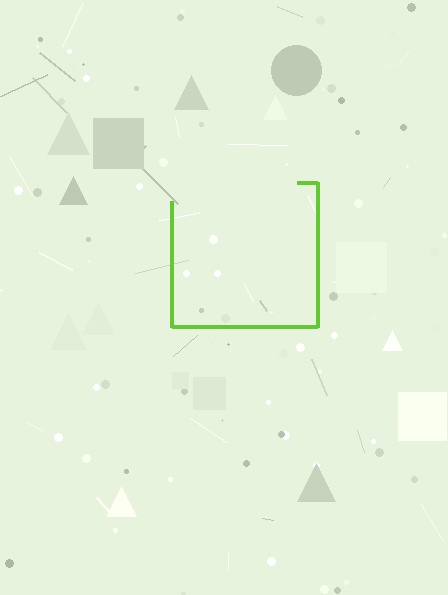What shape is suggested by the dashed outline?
The dashed outline suggests a square.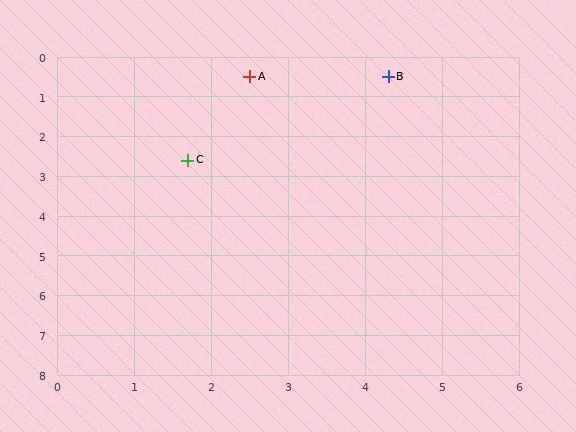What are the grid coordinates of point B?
Point B is at approximately (4.3, 0.5).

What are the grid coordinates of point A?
Point A is at approximately (2.5, 0.5).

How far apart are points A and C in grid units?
Points A and C are about 2.2 grid units apart.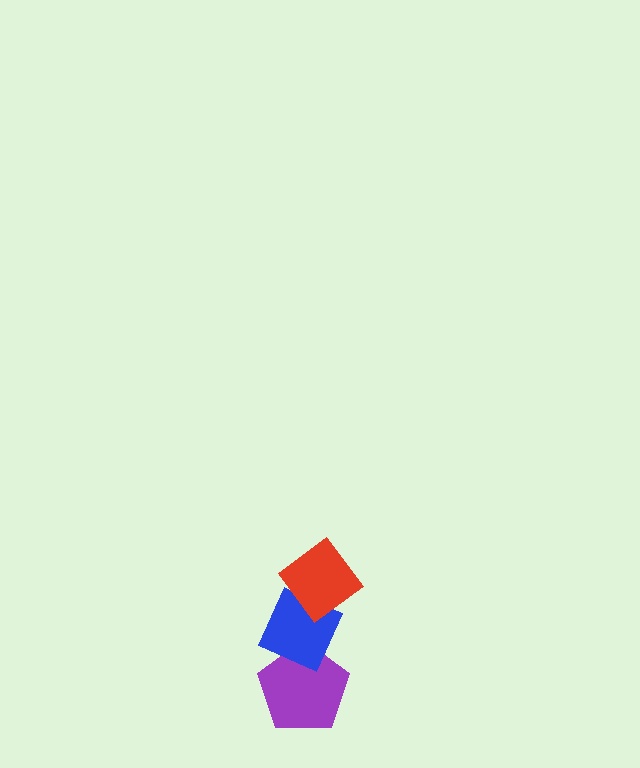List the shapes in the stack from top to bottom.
From top to bottom: the red diamond, the blue diamond, the purple pentagon.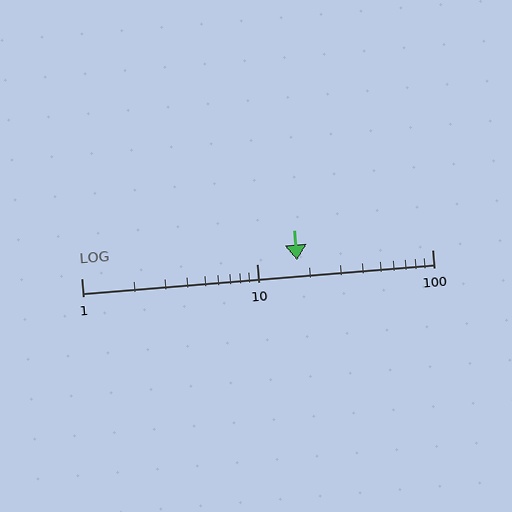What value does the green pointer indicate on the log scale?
The pointer indicates approximately 17.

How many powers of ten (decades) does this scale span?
The scale spans 2 decades, from 1 to 100.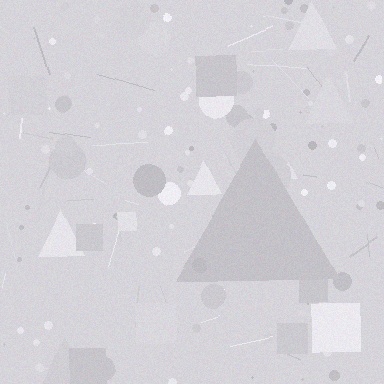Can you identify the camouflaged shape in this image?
The camouflaged shape is a triangle.